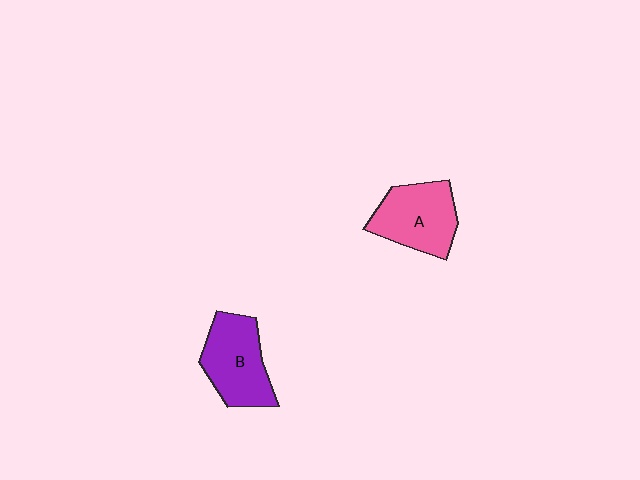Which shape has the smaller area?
Shape A (pink).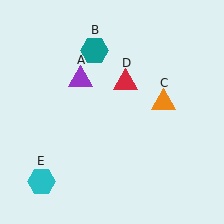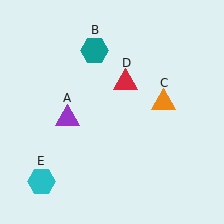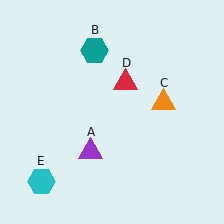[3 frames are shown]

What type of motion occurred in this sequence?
The purple triangle (object A) rotated counterclockwise around the center of the scene.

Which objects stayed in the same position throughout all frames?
Teal hexagon (object B) and orange triangle (object C) and red triangle (object D) and cyan hexagon (object E) remained stationary.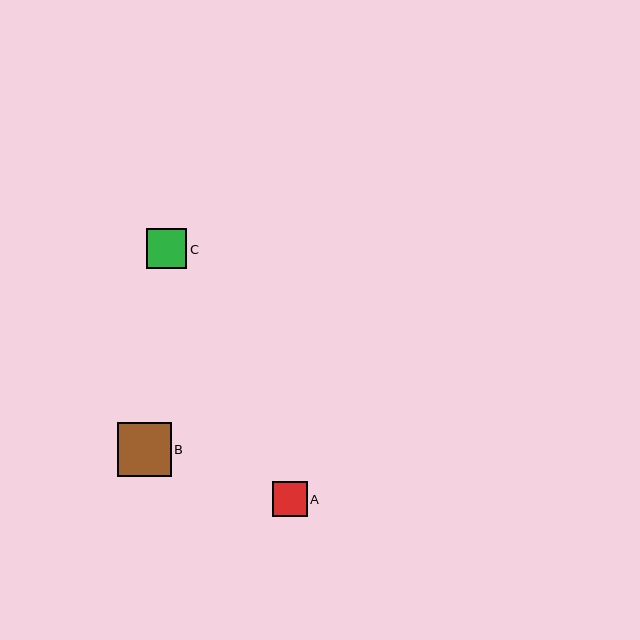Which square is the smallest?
Square A is the smallest with a size of approximately 35 pixels.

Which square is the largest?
Square B is the largest with a size of approximately 54 pixels.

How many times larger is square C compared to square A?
Square C is approximately 1.1 times the size of square A.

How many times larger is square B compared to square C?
Square B is approximately 1.3 times the size of square C.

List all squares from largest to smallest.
From largest to smallest: B, C, A.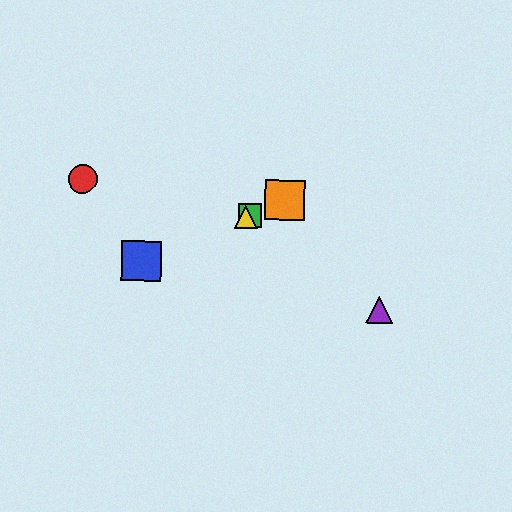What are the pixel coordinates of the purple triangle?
The purple triangle is at (379, 309).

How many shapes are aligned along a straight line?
4 shapes (the blue square, the green square, the yellow triangle, the orange square) are aligned along a straight line.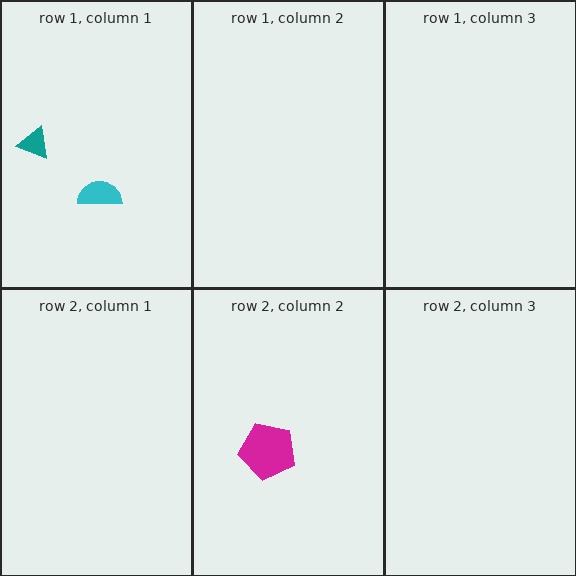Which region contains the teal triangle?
The row 1, column 1 region.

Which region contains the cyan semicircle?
The row 1, column 1 region.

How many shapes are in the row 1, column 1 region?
2.